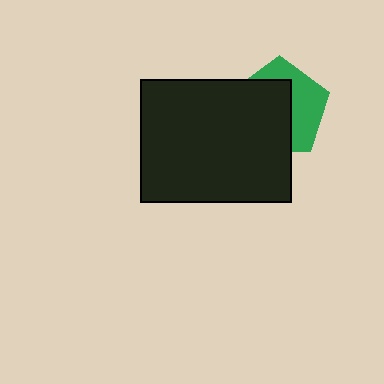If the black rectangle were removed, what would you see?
You would see the complete green pentagon.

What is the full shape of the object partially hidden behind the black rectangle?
The partially hidden object is a green pentagon.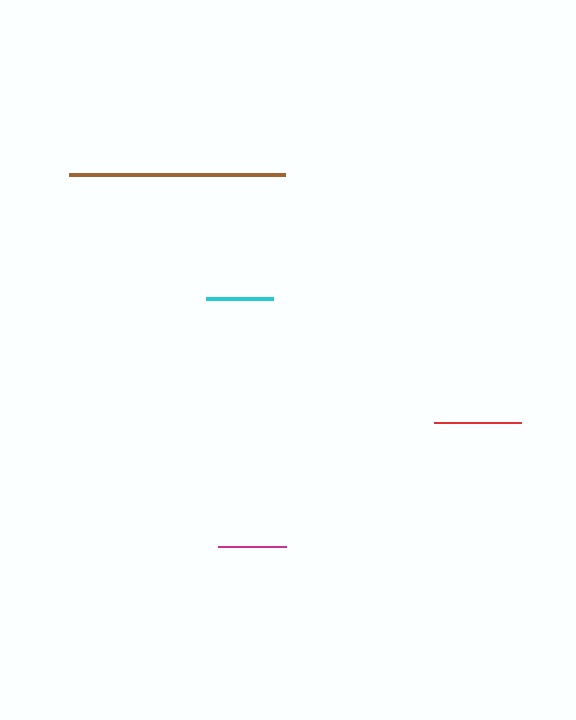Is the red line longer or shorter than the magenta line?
The red line is longer than the magenta line.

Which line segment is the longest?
The brown line is the longest at approximately 216 pixels.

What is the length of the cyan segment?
The cyan segment is approximately 66 pixels long.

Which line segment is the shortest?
The cyan line is the shortest at approximately 66 pixels.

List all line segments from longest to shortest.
From longest to shortest: brown, red, magenta, cyan.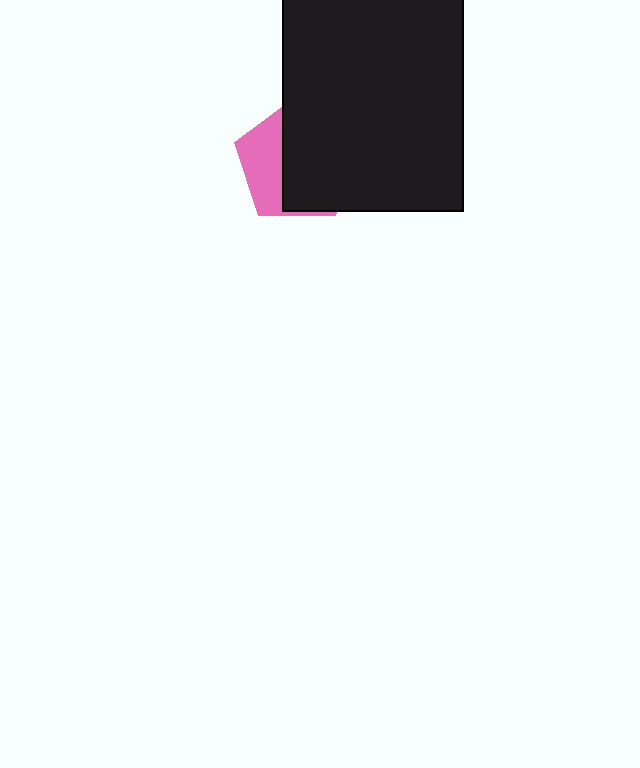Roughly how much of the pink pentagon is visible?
A small part of it is visible (roughly 35%).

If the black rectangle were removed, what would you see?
You would see the complete pink pentagon.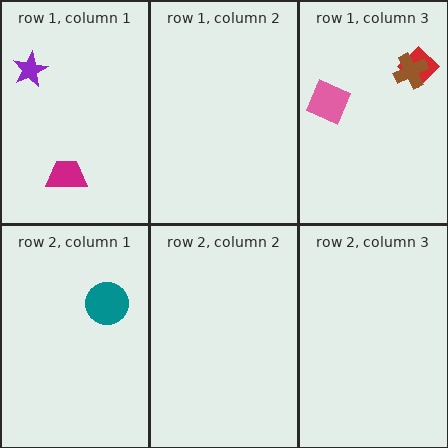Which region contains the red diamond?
The row 1, column 3 region.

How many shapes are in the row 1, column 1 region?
2.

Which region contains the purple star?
The row 1, column 1 region.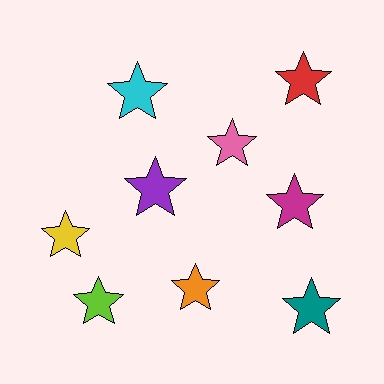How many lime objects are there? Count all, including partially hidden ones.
There is 1 lime object.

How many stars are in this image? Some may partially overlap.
There are 9 stars.